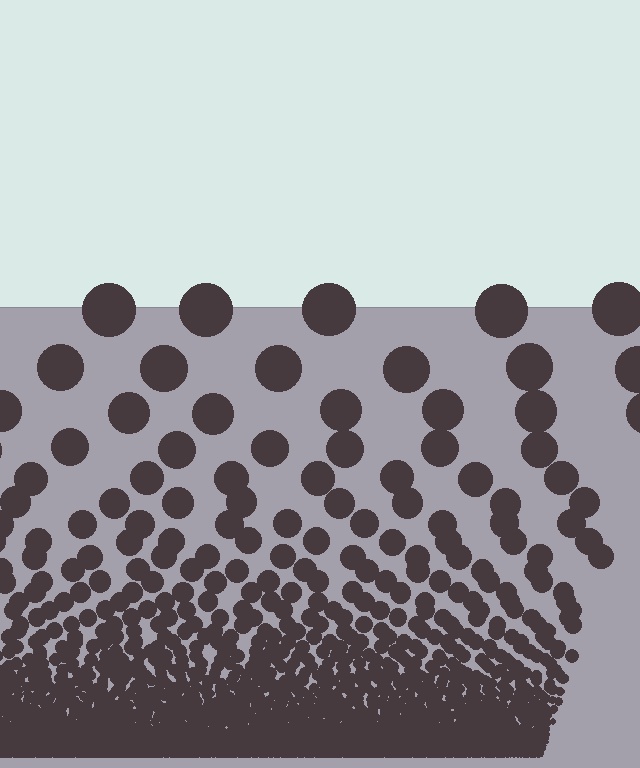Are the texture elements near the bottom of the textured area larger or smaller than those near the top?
Smaller. The gradient is inverted — elements near the bottom are smaller and denser.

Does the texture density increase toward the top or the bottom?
Density increases toward the bottom.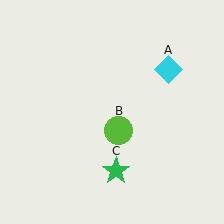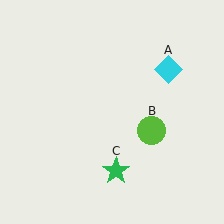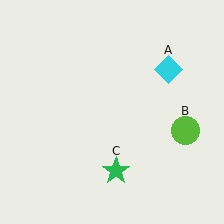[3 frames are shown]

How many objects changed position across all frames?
1 object changed position: lime circle (object B).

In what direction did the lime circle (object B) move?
The lime circle (object B) moved right.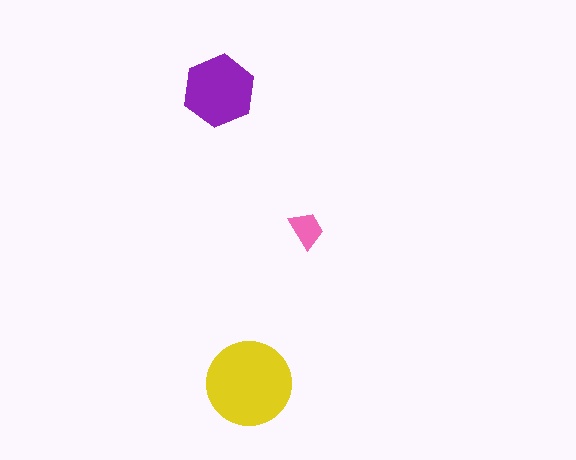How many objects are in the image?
There are 3 objects in the image.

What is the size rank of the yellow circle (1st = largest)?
1st.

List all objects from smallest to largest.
The pink trapezoid, the purple hexagon, the yellow circle.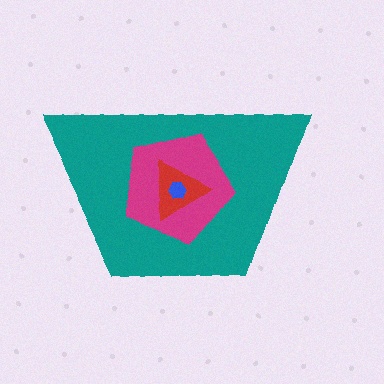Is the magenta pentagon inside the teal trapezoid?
Yes.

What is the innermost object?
The blue hexagon.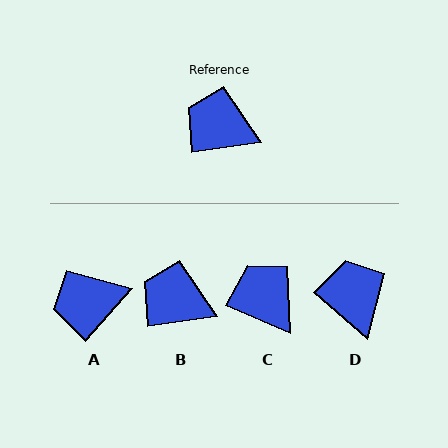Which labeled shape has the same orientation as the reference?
B.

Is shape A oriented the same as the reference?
No, it is off by about 40 degrees.